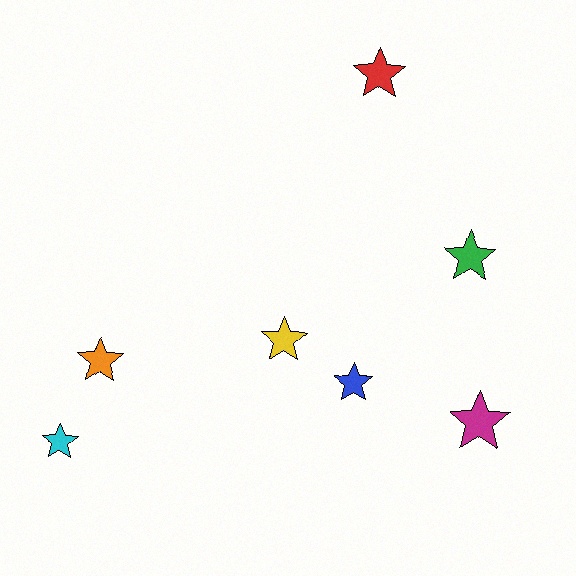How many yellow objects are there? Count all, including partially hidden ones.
There is 1 yellow object.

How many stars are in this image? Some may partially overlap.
There are 7 stars.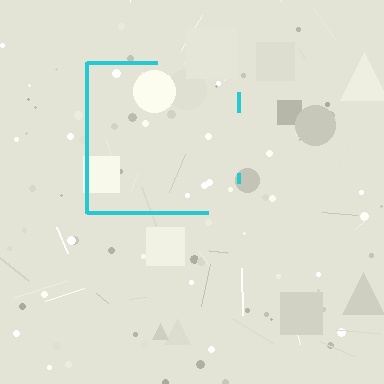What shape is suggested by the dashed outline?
The dashed outline suggests a square.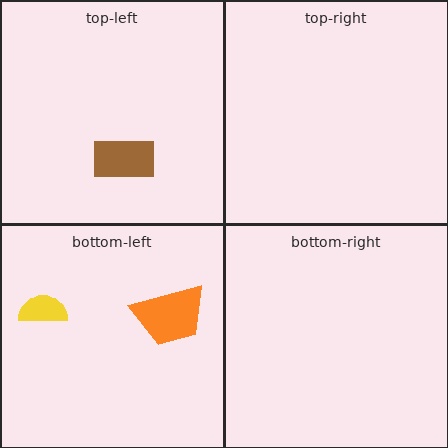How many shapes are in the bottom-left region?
2.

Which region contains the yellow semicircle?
The bottom-left region.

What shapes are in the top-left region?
The brown rectangle.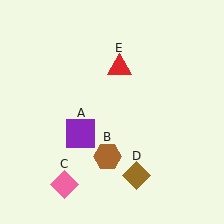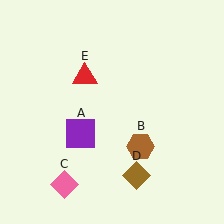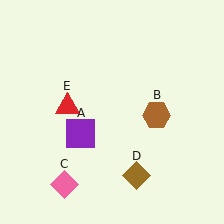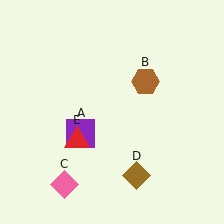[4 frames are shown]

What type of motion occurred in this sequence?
The brown hexagon (object B), red triangle (object E) rotated counterclockwise around the center of the scene.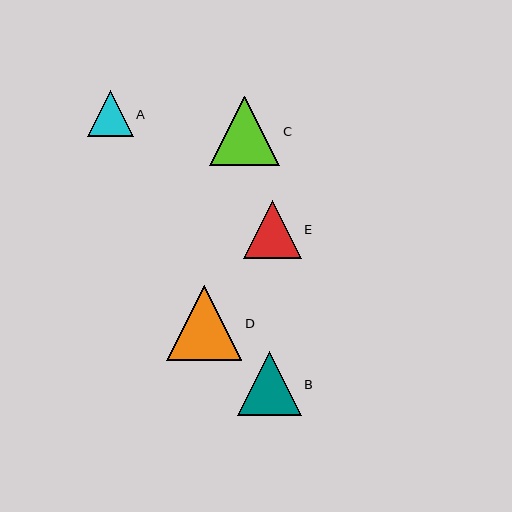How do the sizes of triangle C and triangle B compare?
Triangle C and triangle B are approximately the same size.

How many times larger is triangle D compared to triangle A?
Triangle D is approximately 1.6 times the size of triangle A.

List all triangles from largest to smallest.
From largest to smallest: D, C, B, E, A.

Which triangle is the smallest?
Triangle A is the smallest with a size of approximately 46 pixels.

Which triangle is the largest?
Triangle D is the largest with a size of approximately 75 pixels.